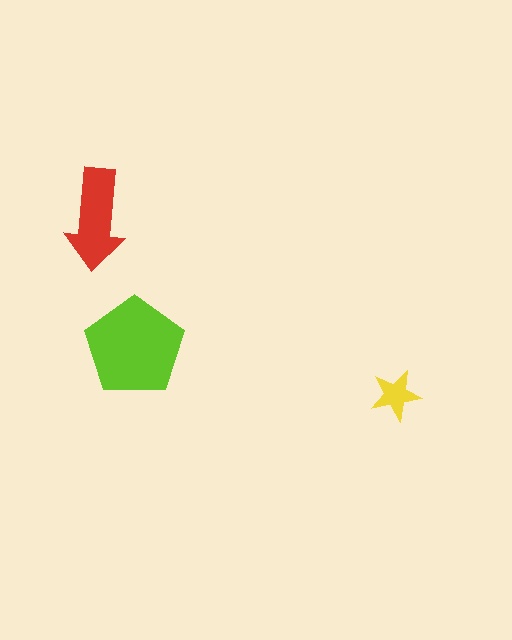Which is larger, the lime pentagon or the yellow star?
The lime pentagon.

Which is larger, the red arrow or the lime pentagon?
The lime pentagon.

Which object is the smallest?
The yellow star.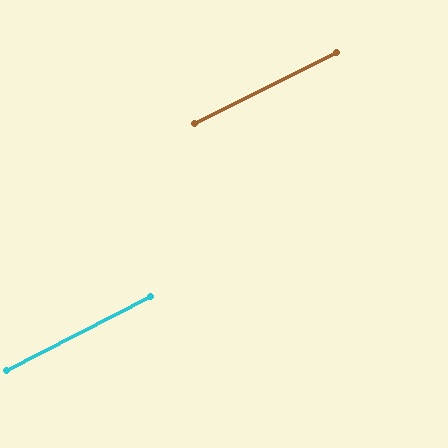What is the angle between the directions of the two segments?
Approximately 1 degree.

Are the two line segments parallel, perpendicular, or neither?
Parallel — their directions differ by only 0.7°.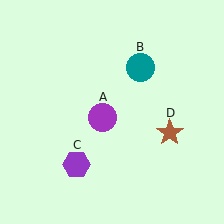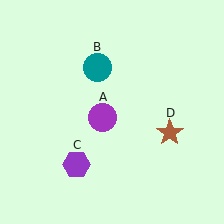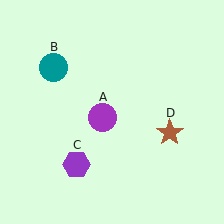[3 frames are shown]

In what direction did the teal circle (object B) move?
The teal circle (object B) moved left.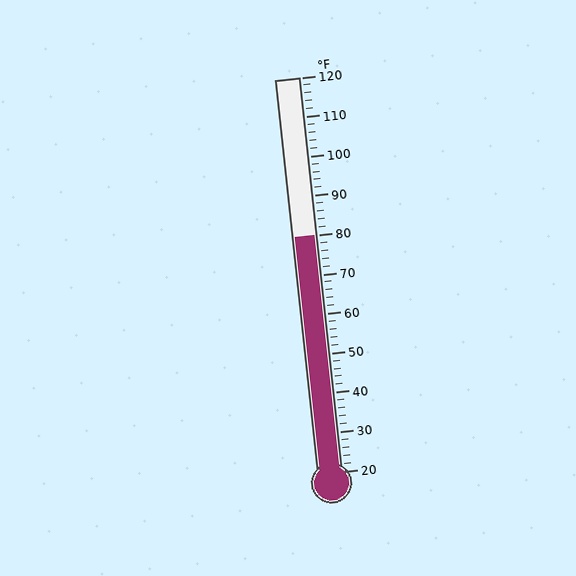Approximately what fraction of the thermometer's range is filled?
The thermometer is filled to approximately 60% of its range.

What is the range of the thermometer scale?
The thermometer scale ranges from 20°F to 120°F.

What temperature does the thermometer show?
The thermometer shows approximately 80°F.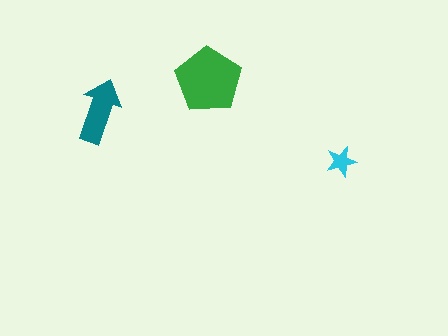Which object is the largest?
The green pentagon.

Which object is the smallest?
The cyan star.